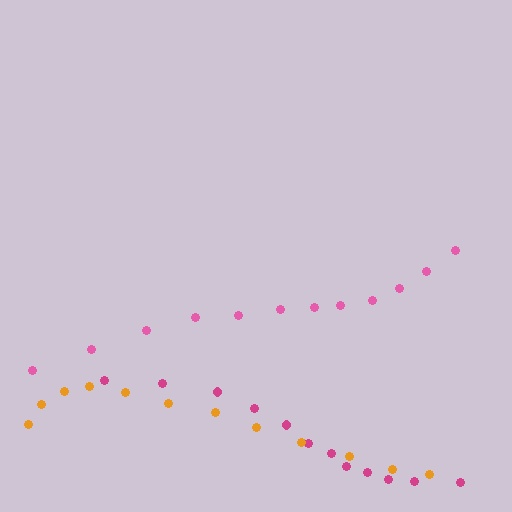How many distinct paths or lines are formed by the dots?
There are 3 distinct paths.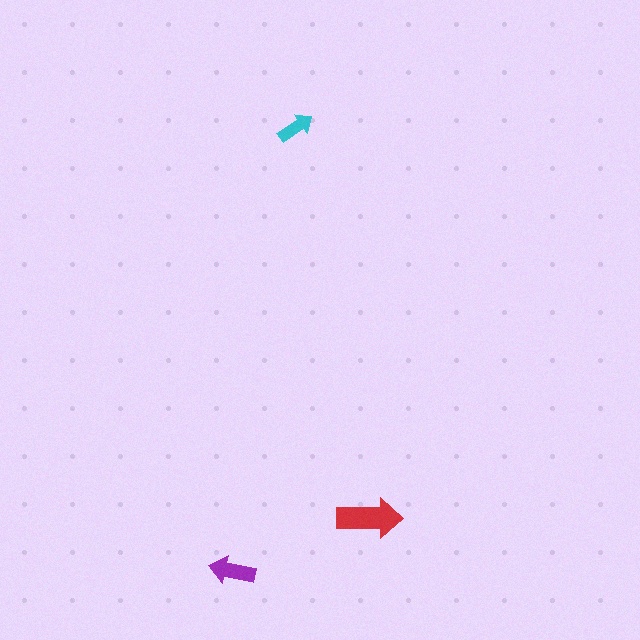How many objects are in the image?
There are 3 objects in the image.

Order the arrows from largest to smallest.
the red one, the purple one, the cyan one.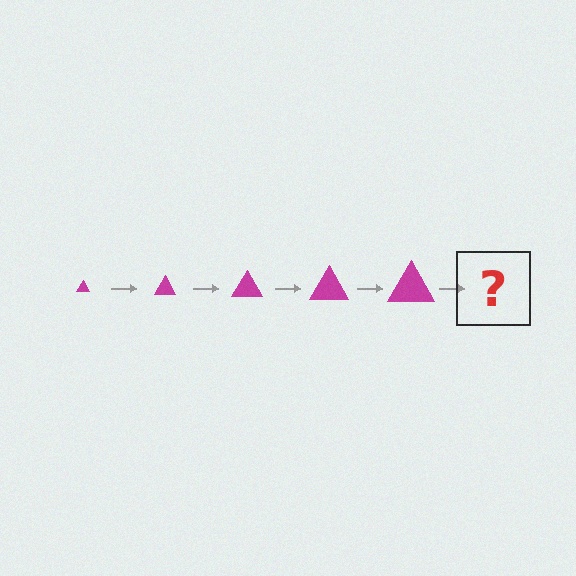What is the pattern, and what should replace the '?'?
The pattern is that the triangle gets progressively larger each step. The '?' should be a magenta triangle, larger than the previous one.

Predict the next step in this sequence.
The next step is a magenta triangle, larger than the previous one.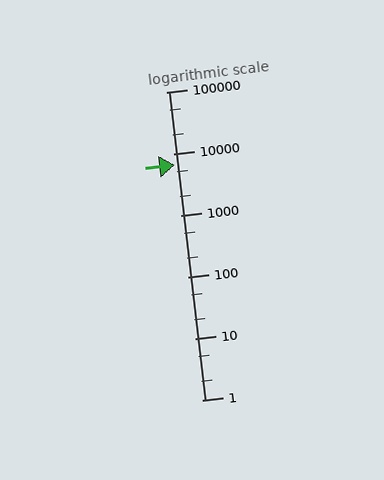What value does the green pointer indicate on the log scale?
The pointer indicates approximately 6600.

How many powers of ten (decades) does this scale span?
The scale spans 5 decades, from 1 to 100000.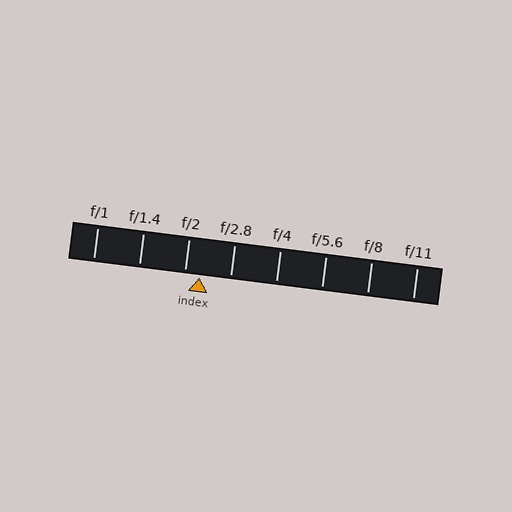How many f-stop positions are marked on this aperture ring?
There are 8 f-stop positions marked.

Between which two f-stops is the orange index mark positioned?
The index mark is between f/2 and f/2.8.